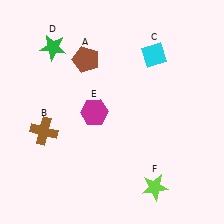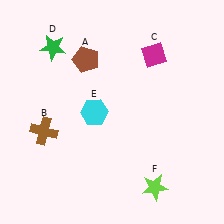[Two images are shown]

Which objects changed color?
C changed from cyan to magenta. E changed from magenta to cyan.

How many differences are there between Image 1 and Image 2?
There are 2 differences between the two images.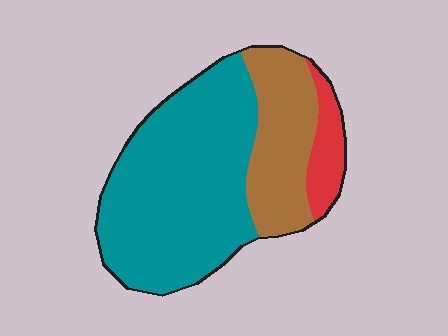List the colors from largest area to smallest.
From largest to smallest: teal, brown, red.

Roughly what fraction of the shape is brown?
Brown covers about 25% of the shape.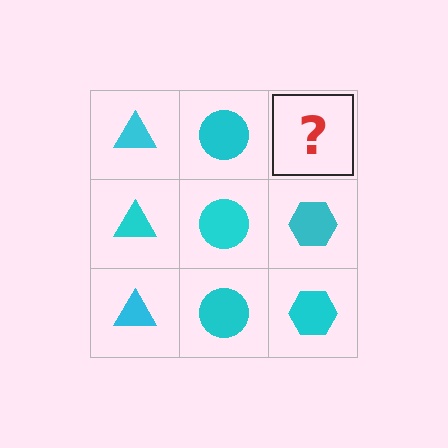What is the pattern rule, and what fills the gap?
The rule is that each column has a consistent shape. The gap should be filled with a cyan hexagon.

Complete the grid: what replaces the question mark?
The question mark should be replaced with a cyan hexagon.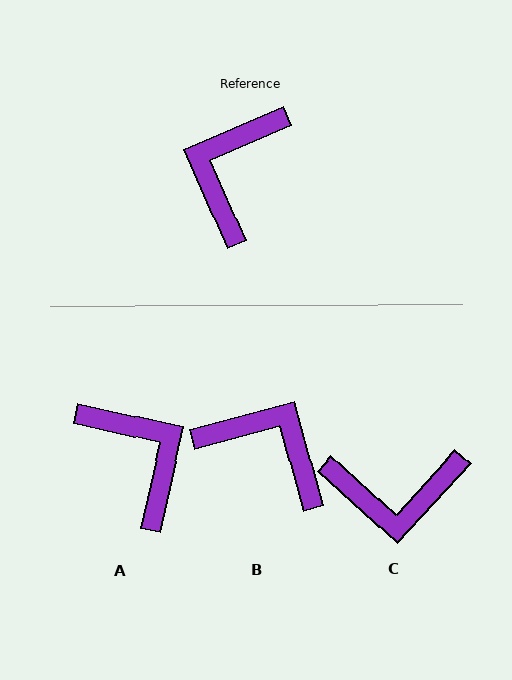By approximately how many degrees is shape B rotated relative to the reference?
Approximately 98 degrees clockwise.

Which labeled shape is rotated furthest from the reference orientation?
A, about 126 degrees away.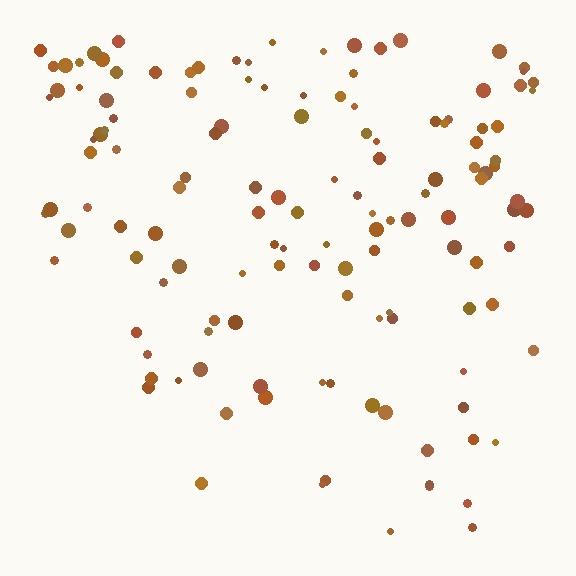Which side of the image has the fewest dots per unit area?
The bottom.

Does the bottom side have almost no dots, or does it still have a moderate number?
Still a moderate number, just noticeably fewer than the top.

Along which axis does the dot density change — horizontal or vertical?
Vertical.